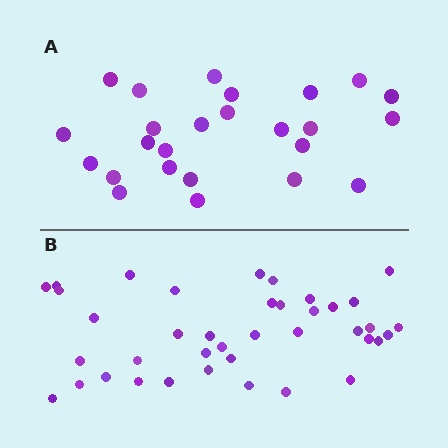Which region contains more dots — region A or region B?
Region B (the bottom region) has more dots.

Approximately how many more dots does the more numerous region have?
Region B has approximately 15 more dots than region A.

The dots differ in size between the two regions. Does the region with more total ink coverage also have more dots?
No. Region A has more total ink coverage because its dots are larger, but region B actually contains more individual dots. Total area can be misleading — the number of items is what matters here.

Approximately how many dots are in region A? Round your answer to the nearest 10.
About 20 dots. (The exact count is 25, which rounds to 20.)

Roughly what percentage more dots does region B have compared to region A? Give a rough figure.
About 55% more.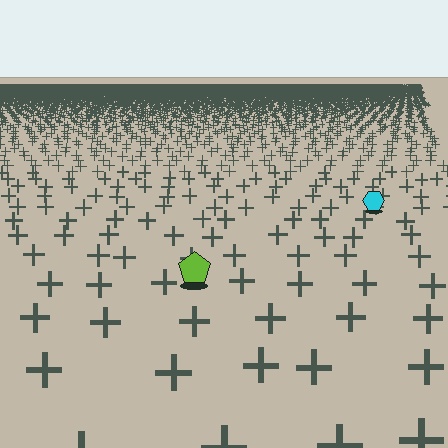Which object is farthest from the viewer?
The cyan hexagon is farthest from the viewer. It appears smaller and the ground texture around it is denser.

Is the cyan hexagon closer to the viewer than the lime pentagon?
No. The lime pentagon is closer — you can tell from the texture gradient: the ground texture is coarser near it.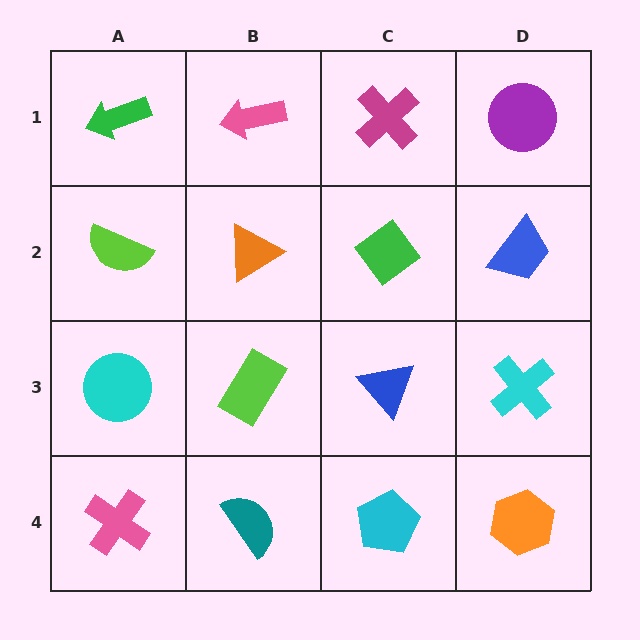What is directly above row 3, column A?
A lime semicircle.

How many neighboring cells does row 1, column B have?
3.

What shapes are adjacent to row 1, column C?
A green diamond (row 2, column C), a pink arrow (row 1, column B), a purple circle (row 1, column D).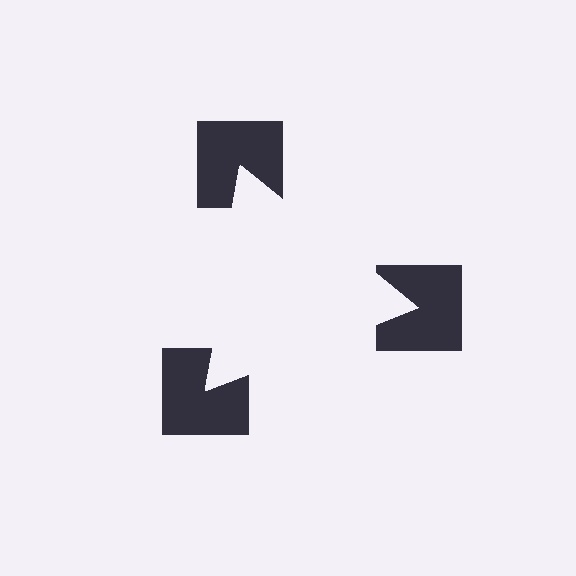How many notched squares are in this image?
There are 3 — one at each vertex of the illusory triangle.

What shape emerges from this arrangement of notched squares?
An illusory triangle — its edges are inferred from the aligned wedge cuts in the notched squares, not physically drawn.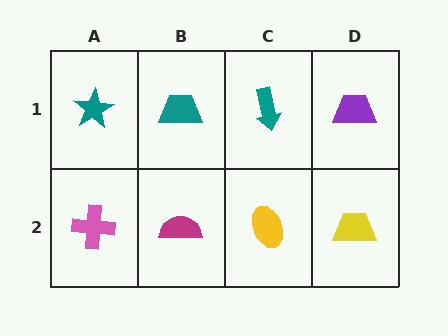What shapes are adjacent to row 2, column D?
A purple trapezoid (row 1, column D), a yellow ellipse (row 2, column C).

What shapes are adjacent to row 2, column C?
A teal arrow (row 1, column C), a magenta semicircle (row 2, column B), a yellow trapezoid (row 2, column D).